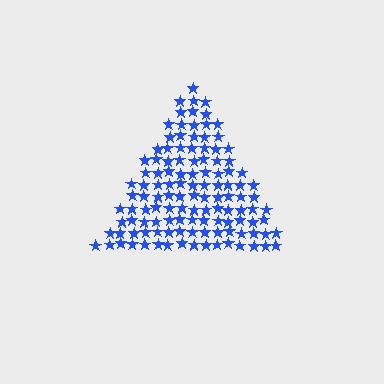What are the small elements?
The small elements are stars.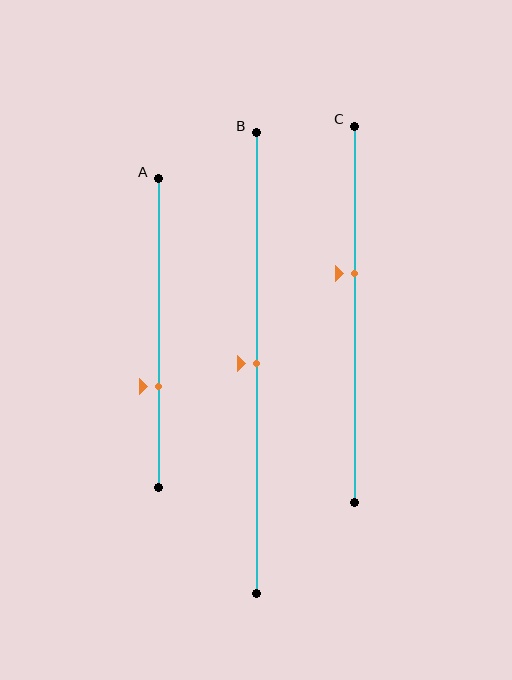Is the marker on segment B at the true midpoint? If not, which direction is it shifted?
Yes, the marker on segment B is at the true midpoint.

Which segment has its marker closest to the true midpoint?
Segment B has its marker closest to the true midpoint.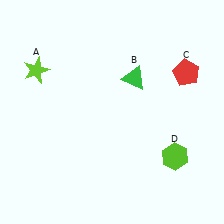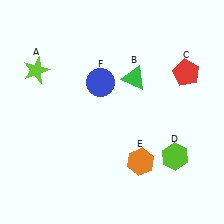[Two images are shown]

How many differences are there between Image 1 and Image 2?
There are 2 differences between the two images.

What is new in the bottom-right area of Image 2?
An orange hexagon (E) was added in the bottom-right area of Image 2.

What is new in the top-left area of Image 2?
A blue circle (F) was added in the top-left area of Image 2.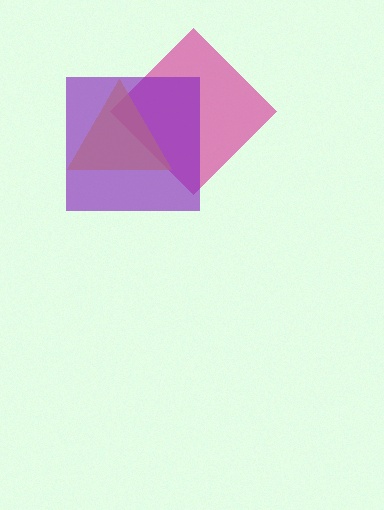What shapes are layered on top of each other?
The layered shapes are: a magenta diamond, a yellow triangle, a purple square.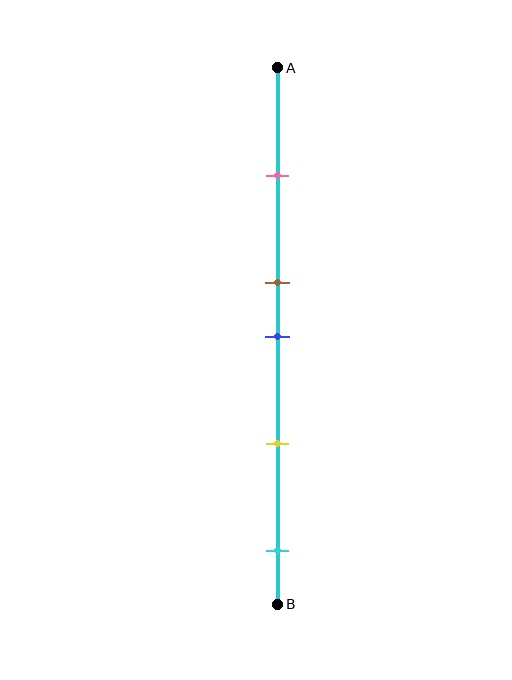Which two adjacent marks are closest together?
The brown and blue marks are the closest adjacent pair.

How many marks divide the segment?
There are 5 marks dividing the segment.